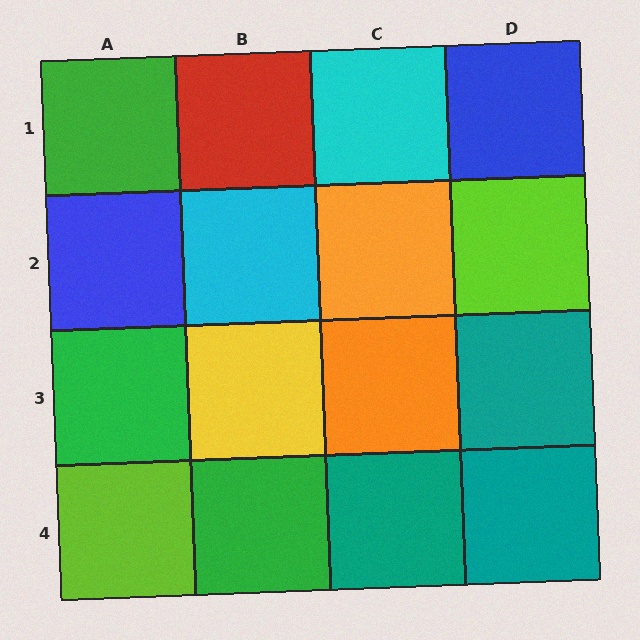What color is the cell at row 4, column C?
Teal.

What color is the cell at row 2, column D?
Lime.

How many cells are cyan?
2 cells are cyan.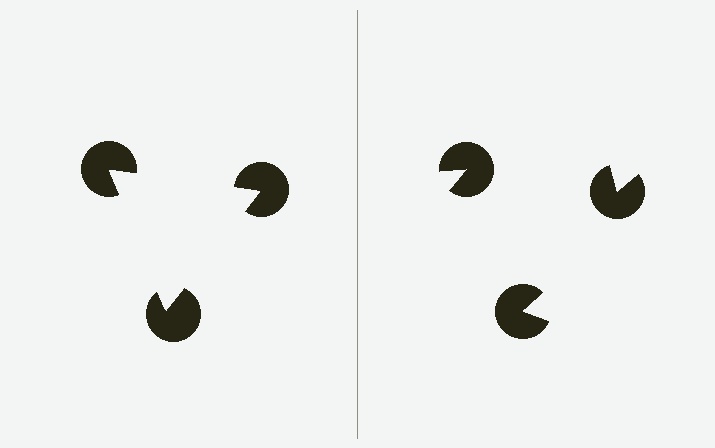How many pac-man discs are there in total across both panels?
6 — 3 on each side.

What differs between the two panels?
The pac-man discs are positioned identically on both sides; only the wedge orientations differ. On the left they align to a triangle; on the right they are misaligned.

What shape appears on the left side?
An illusory triangle.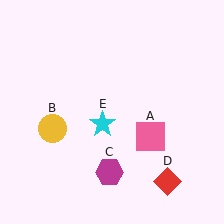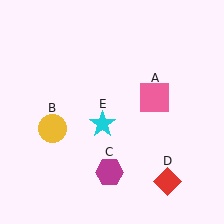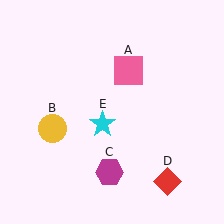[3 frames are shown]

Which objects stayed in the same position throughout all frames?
Yellow circle (object B) and magenta hexagon (object C) and red diamond (object D) and cyan star (object E) remained stationary.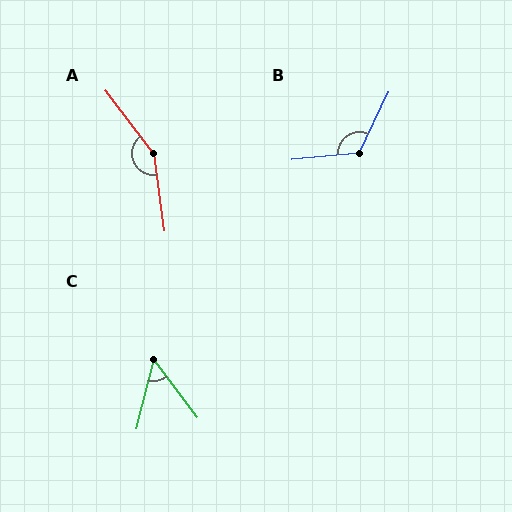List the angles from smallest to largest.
C (52°), B (121°), A (151°).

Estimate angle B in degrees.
Approximately 121 degrees.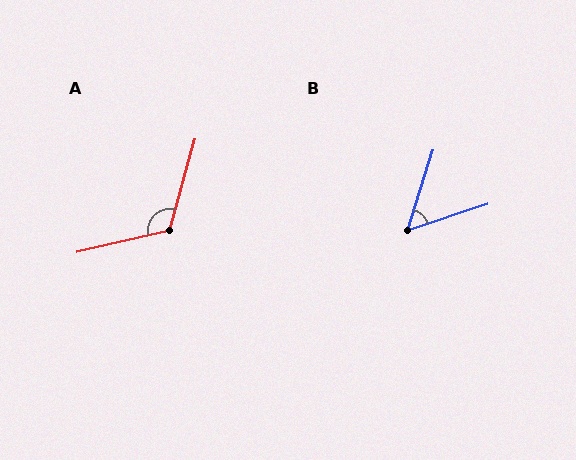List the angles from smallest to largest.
B (54°), A (118°).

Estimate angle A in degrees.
Approximately 118 degrees.